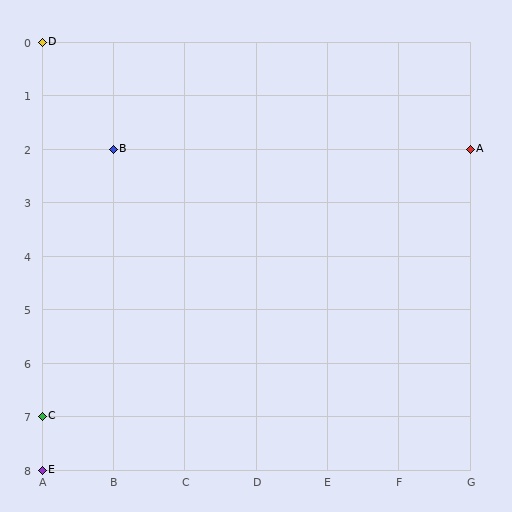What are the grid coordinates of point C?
Point C is at grid coordinates (A, 7).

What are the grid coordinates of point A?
Point A is at grid coordinates (G, 2).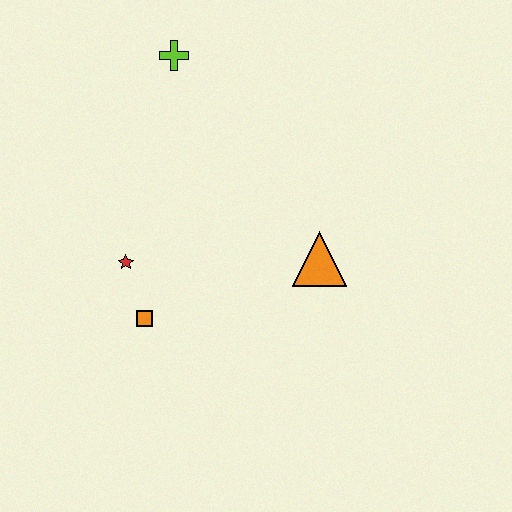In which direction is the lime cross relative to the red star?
The lime cross is above the red star.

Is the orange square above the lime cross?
No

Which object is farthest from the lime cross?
The orange square is farthest from the lime cross.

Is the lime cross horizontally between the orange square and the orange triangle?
Yes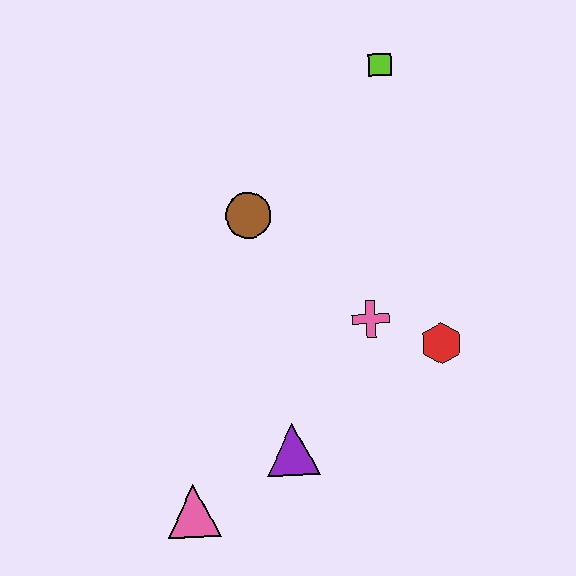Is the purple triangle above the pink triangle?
Yes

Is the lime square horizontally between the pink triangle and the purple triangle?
No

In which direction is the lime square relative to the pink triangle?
The lime square is above the pink triangle.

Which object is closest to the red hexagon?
The pink cross is closest to the red hexagon.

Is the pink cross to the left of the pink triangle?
No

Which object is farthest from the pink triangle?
The lime square is farthest from the pink triangle.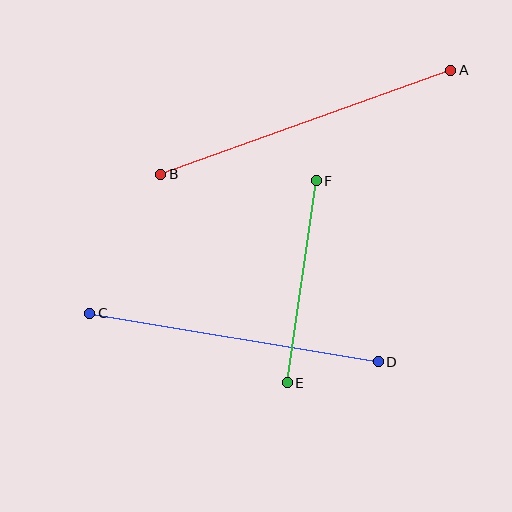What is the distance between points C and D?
The distance is approximately 293 pixels.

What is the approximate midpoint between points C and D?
The midpoint is at approximately (234, 338) pixels.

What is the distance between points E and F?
The distance is approximately 204 pixels.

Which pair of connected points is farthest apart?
Points A and B are farthest apart.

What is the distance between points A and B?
The distance is approximately 308 pixels.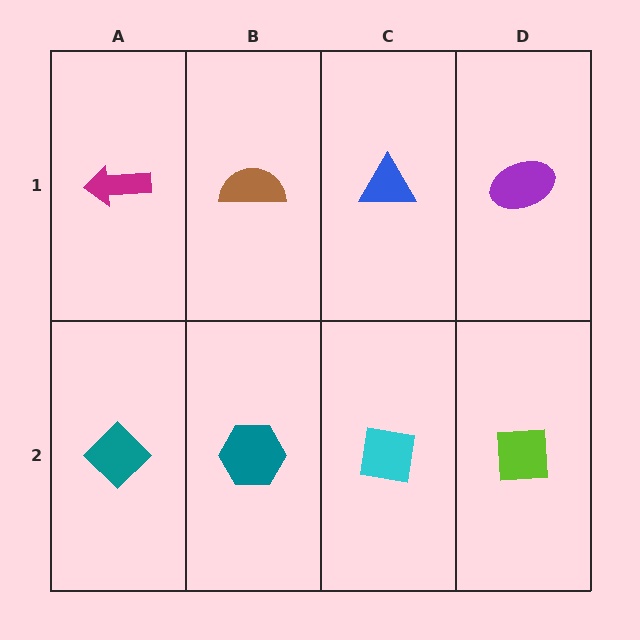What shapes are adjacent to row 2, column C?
A blue triangle (row 1, column C), a teal hexagon (row 2, column B), a lime square (row 2, column D).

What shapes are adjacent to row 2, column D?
A purple ellipse (row 1, column D), a cyan square (row 2, column C).